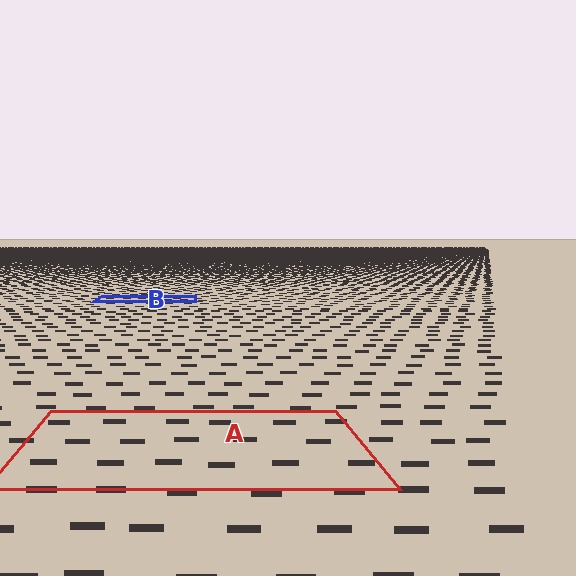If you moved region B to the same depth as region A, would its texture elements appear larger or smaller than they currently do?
They would appear larger. At a closer depth, the same texture elements are projected at a bigger on-screen size.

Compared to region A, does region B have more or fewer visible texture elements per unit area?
Region B has more texture elements per unit area — they are packed more densely because it is farther away.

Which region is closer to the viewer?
Region A is closer. The texture elements there are larger and more spread out.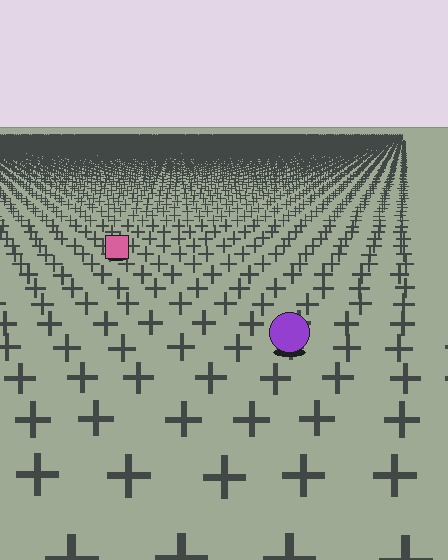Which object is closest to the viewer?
The purple circle is closest. The texture marks near it are larger and more spread out.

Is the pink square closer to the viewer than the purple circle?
No. The purple circle is closer — you can tell from the texture gradient: the ground texture is coarser near it.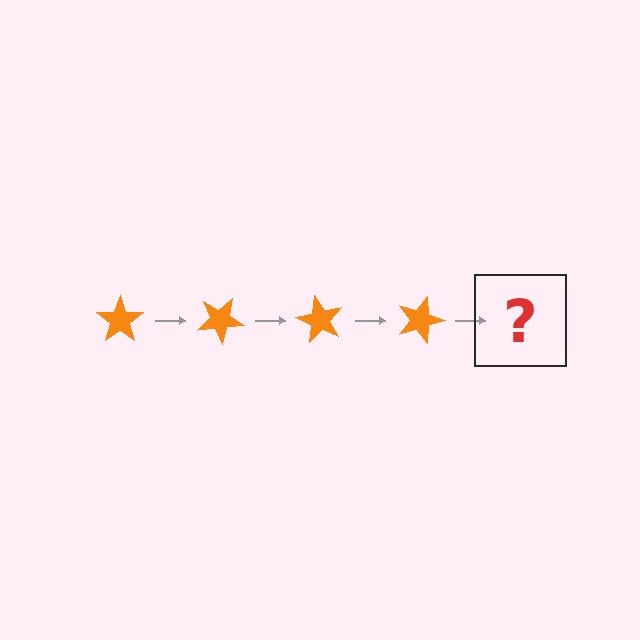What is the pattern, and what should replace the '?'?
The pattern is that the star rotates 30 degrees each step. The '?' should be an orange star rotated 120 degrees.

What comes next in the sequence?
The next element should be an orange star rotated 120 degrees.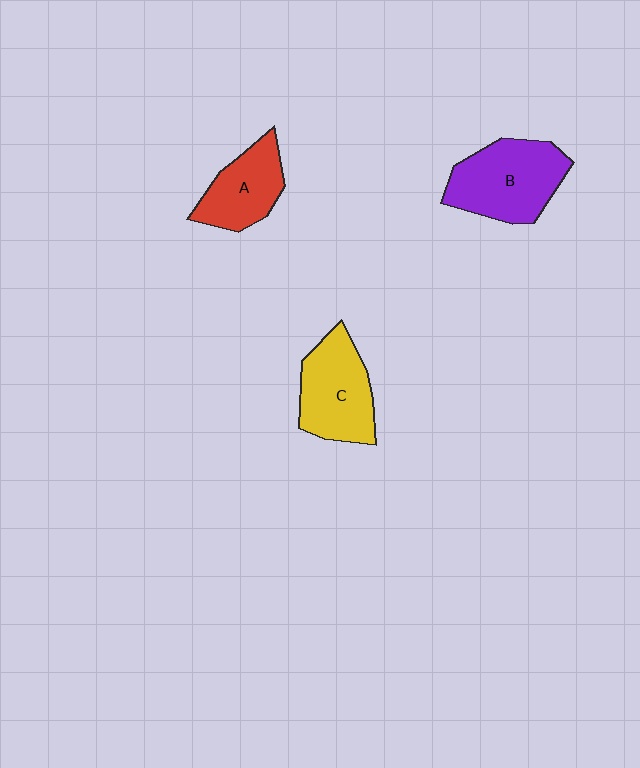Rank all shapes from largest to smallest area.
From largest to smallest: B (purple), C (yellow), A (red).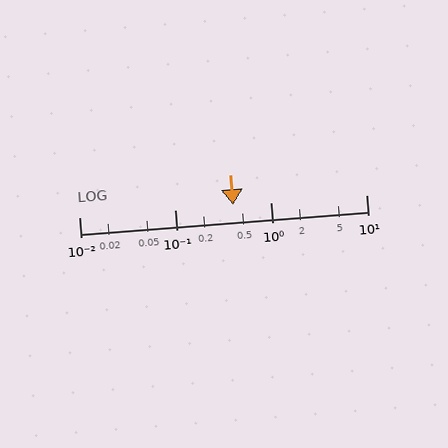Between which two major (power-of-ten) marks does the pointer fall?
The pointer is between 0.1 and 1.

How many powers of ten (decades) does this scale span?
The scale spans 3 decades, from 0.01 to 10.